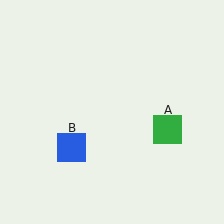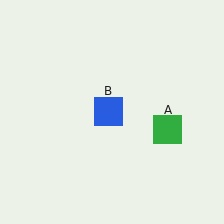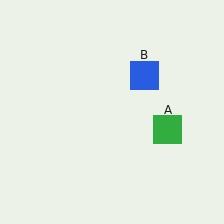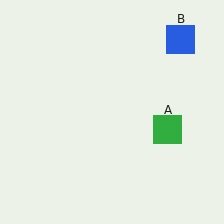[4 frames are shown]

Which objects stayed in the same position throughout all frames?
Green square (object A) remained stationary.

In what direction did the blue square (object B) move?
The blue square (object B) moved up and to the right.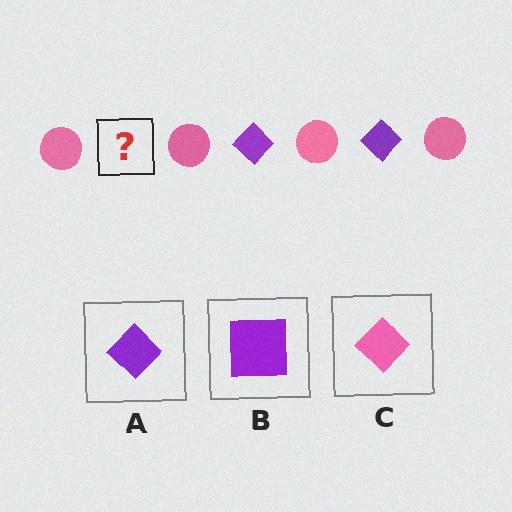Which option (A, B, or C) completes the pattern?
A.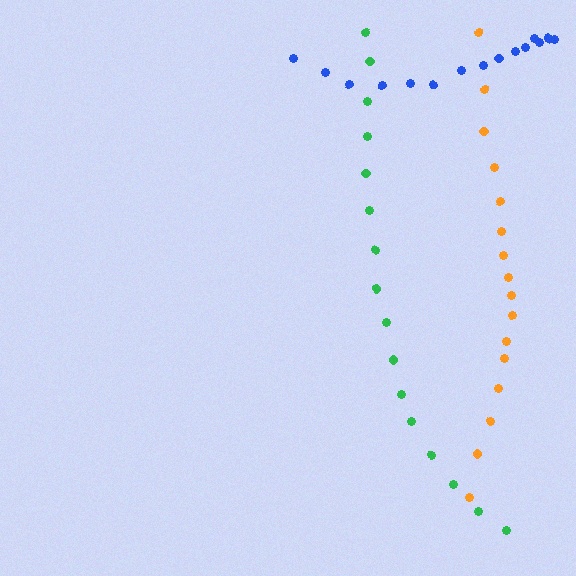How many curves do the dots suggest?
There are 3 distinct paths.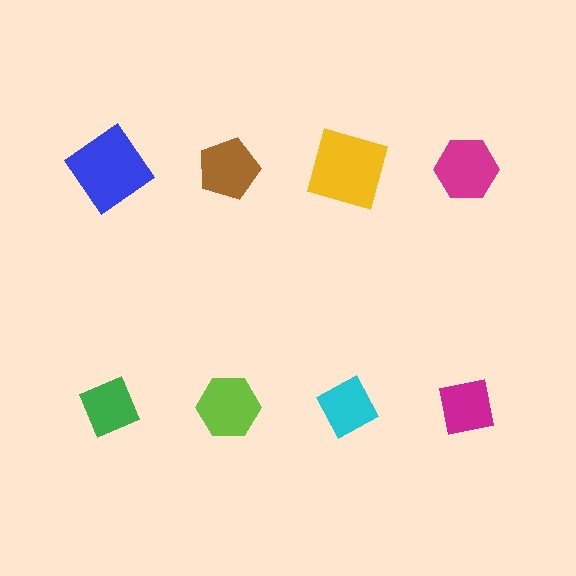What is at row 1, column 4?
A magenta hexagon.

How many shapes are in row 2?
4 shapes.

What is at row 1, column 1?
A blue diamond.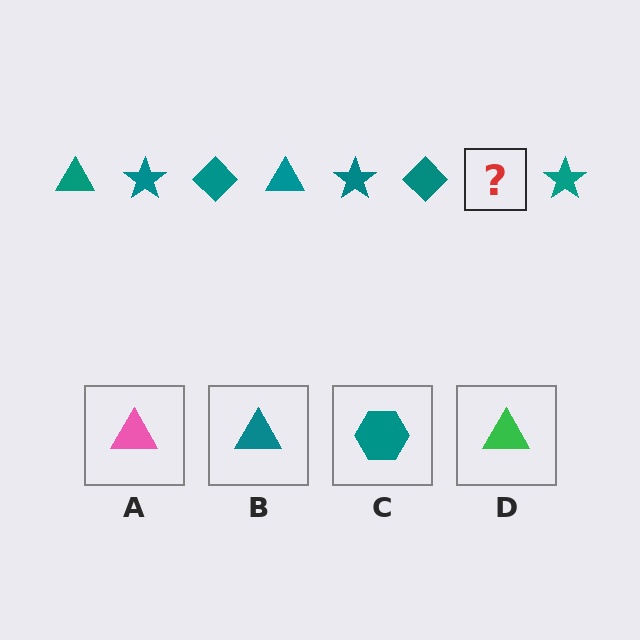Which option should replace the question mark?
Option B.